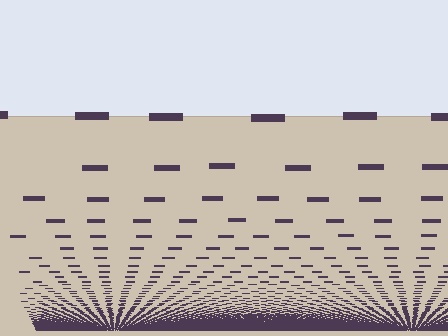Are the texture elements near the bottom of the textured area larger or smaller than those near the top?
Smaller. The gradient is inverted — elements near the bottom are smaller and denser.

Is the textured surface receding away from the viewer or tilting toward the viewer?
The surface appears to tilt toward the viewer. Texture elements get larger and sparser toward the top.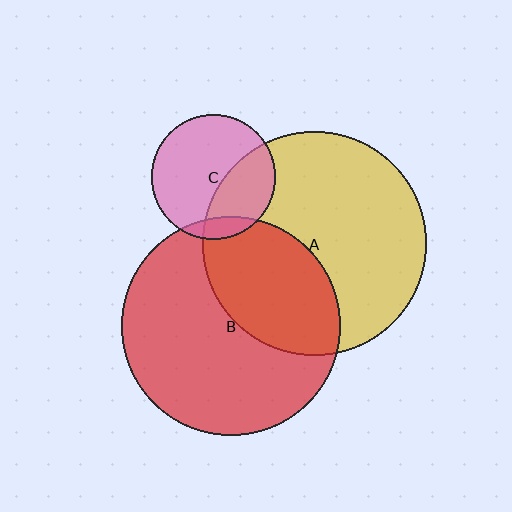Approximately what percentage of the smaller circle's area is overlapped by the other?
Approximately 35%.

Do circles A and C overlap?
Yes.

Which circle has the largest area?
Circle A (yellow).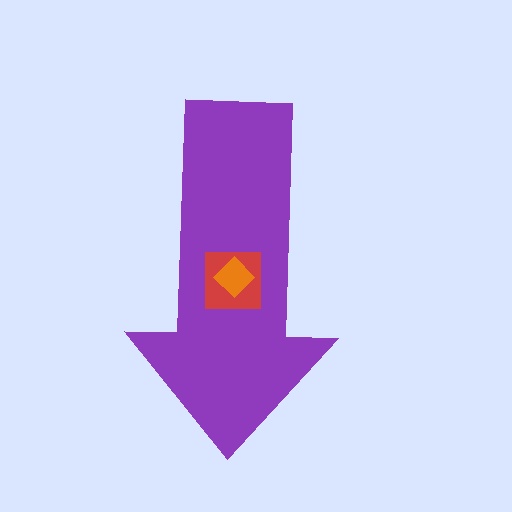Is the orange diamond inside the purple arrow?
Yes.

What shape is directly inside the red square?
The orange diamond.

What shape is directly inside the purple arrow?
The red square.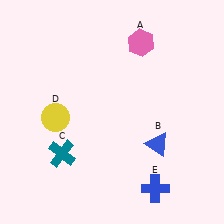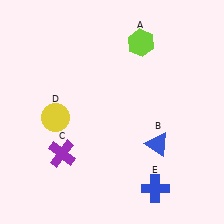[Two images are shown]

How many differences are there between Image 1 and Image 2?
There are 2 differences between the two images.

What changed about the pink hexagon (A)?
In Image 1, A is pink. In Image 2, it changed to lime.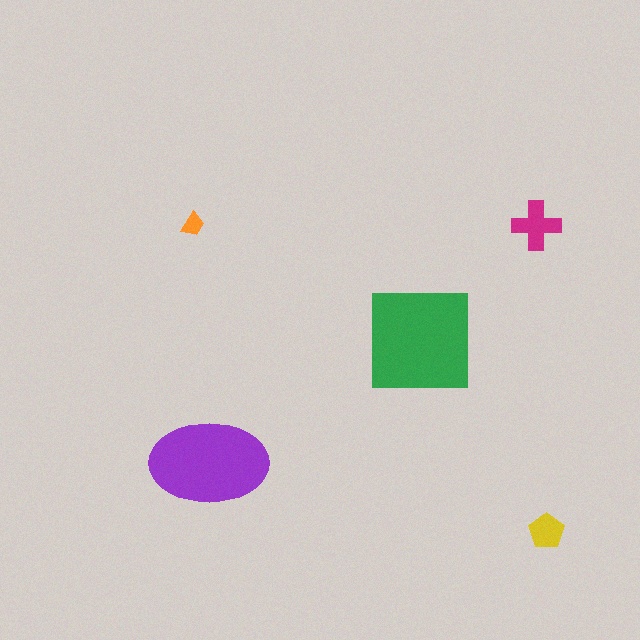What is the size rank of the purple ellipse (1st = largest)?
2nd.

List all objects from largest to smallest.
The green square, the purple ellipse, the magenta cross, the yellow pentagon, the orange trapezoid.